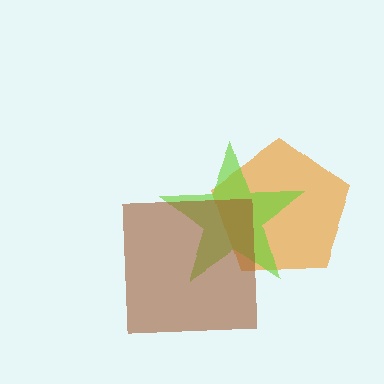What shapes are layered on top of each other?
The layered shapes are: an orange pentagon, a lime star, a brown square.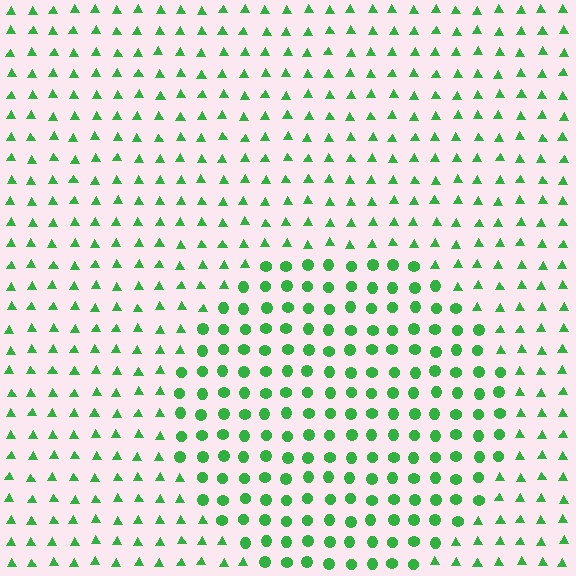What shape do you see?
I see a circle.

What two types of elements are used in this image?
The image uses circles inside the circle region and triangles outside it.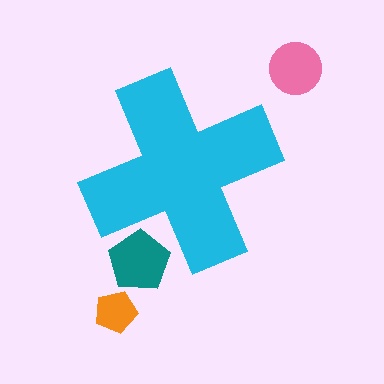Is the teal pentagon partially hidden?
Yes, the teal pentagon is partially hidden behind the cyan cross.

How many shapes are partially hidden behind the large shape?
1 shape is partially hidden.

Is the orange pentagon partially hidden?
No, the orange pentagon is fully visible.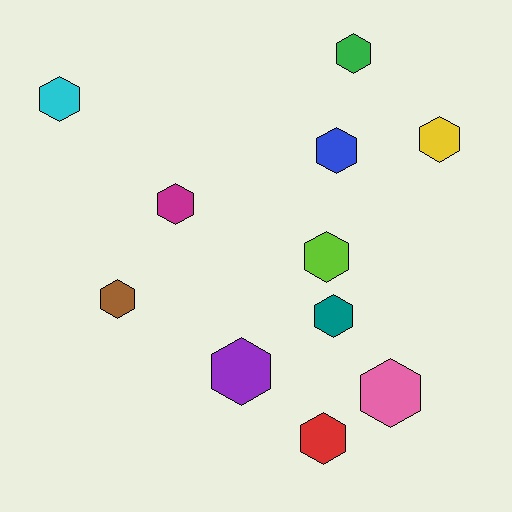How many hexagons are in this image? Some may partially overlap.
There are 11 hexagons.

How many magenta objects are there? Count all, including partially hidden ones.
There is 1 magenta object.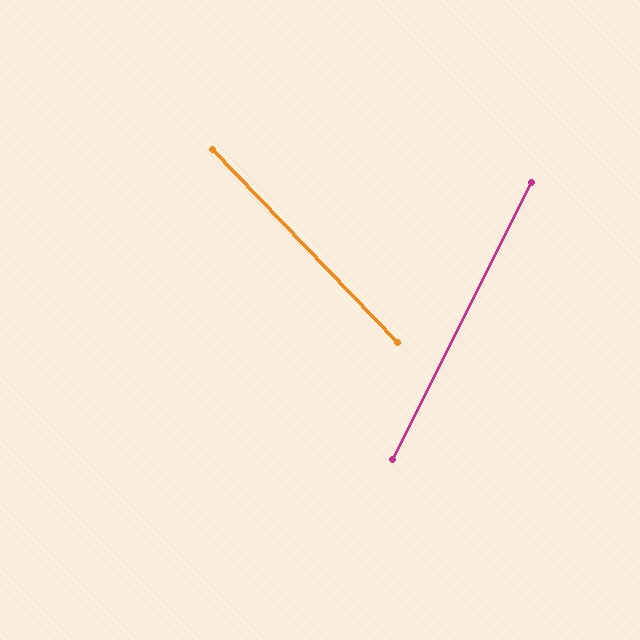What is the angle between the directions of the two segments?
Approximately 71 degrees.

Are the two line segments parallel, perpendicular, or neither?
Neither parallel nor perpendicular — they differ by about 71°.